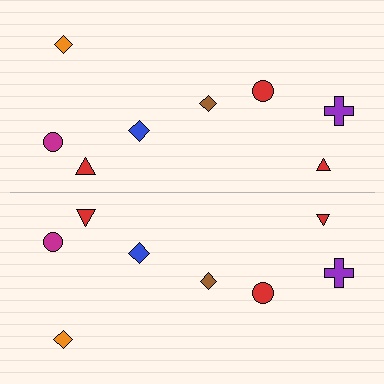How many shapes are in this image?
There are 16 shapes in this image.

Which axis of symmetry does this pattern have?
The pattern has a horizontal axis of symmetry running through the center of the image.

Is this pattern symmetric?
Yes, this pattern has bilateral (reflection) symmetry.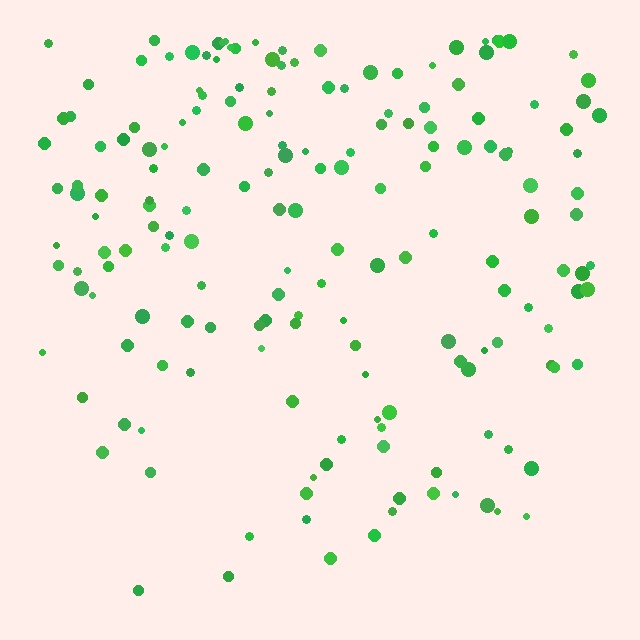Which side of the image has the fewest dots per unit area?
The bottom.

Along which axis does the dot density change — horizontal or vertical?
Vertical.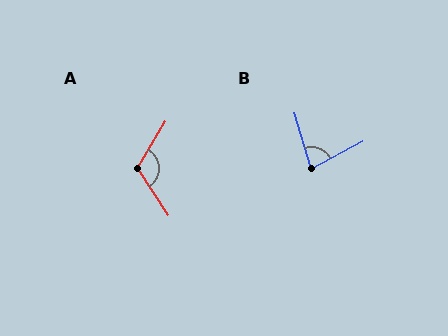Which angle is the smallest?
B, at approximately 79 degrees.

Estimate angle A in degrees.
Approximately 116 degrees.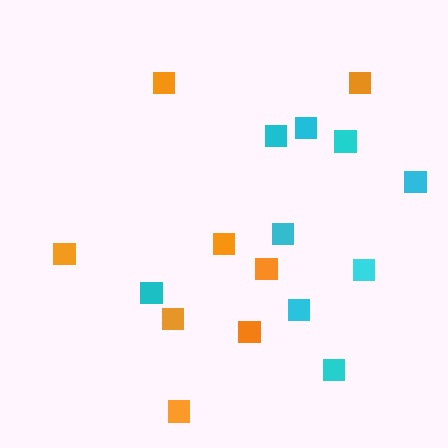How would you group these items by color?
There are 2 groups: one group of cyan squares (9) and one group of orange squares (8).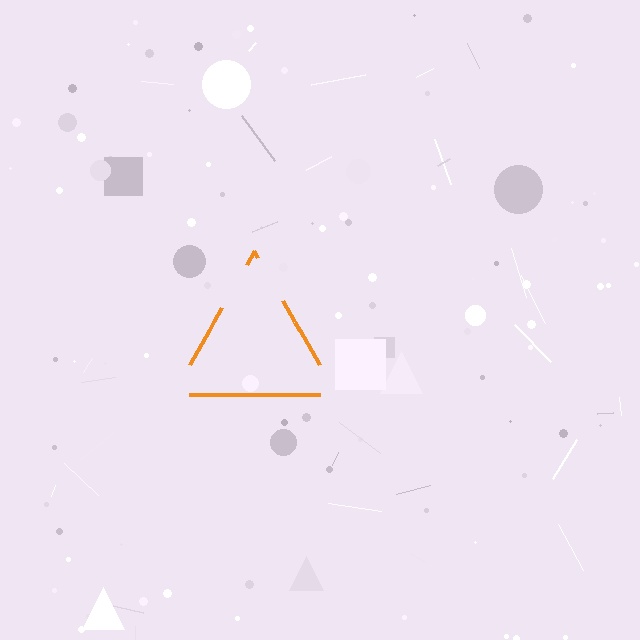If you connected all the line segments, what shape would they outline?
They would outline a triangle.